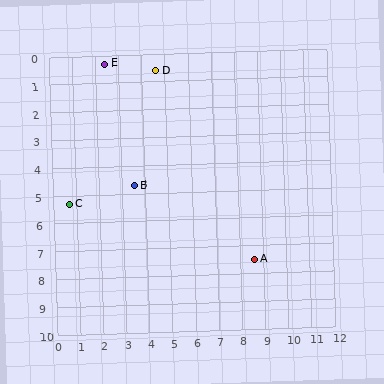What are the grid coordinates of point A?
Point A is at approximately (8.6, 7.5).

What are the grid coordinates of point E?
Point E is at approximately (2.4, 0.3).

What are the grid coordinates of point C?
Point C is at approximately (0.7, 5.3).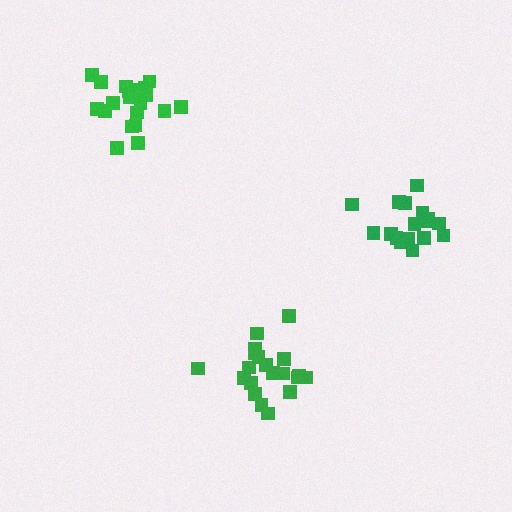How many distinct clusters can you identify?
There are 3 distinct clusters.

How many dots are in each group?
Group 1: 17 dots, Group 2: 20 dots, Group 3: 21 dots (58 total).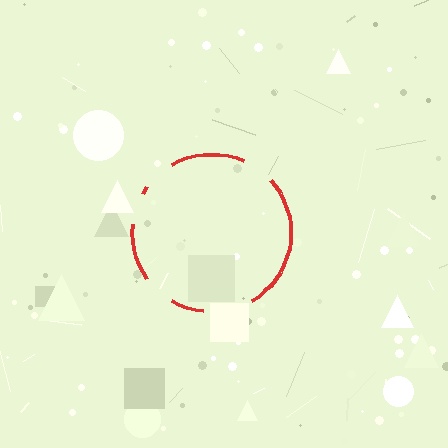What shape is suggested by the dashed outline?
The dashed outline suggests a circle.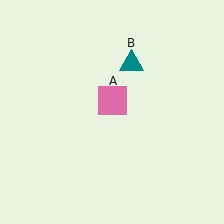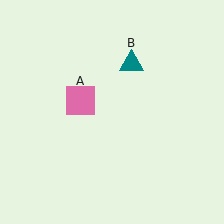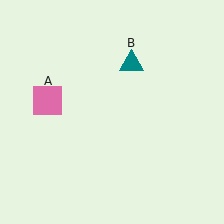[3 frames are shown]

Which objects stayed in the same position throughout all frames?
Teal triangle (object B) remained stationary.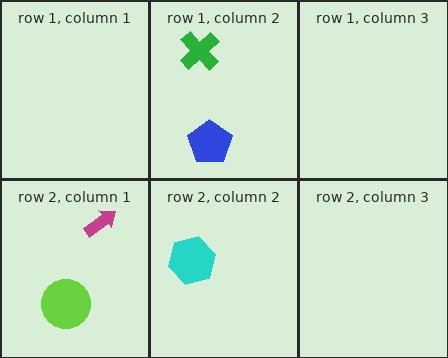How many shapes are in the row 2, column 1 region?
2.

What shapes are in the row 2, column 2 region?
The cyan hexagon.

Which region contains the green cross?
The row 1, column 2 region.